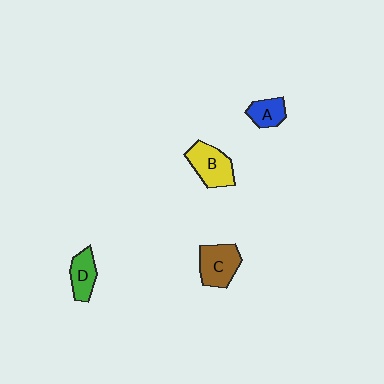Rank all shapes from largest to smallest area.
From largest to smallest: C (brown), B (yellow), D (green), A (blue).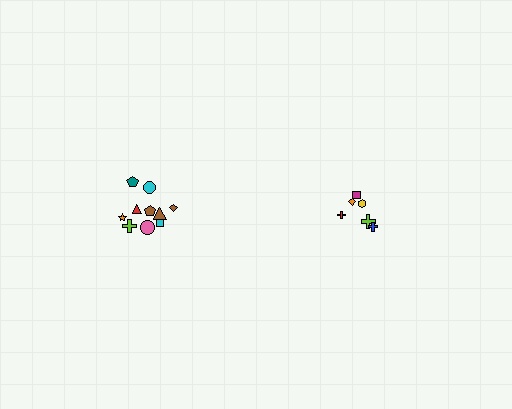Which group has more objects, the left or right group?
The left group.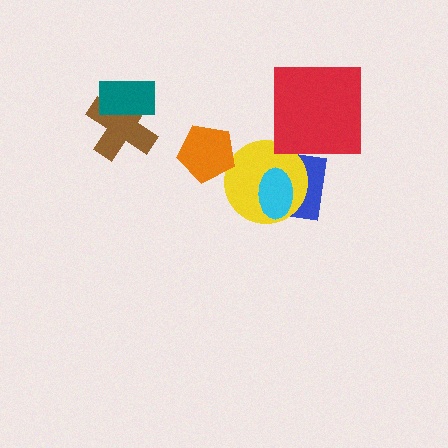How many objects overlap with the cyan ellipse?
2 objects overlap with the cyan ellipse.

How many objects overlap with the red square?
0 objects overlap with the red square.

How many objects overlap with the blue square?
2 objects overlap with the blue square.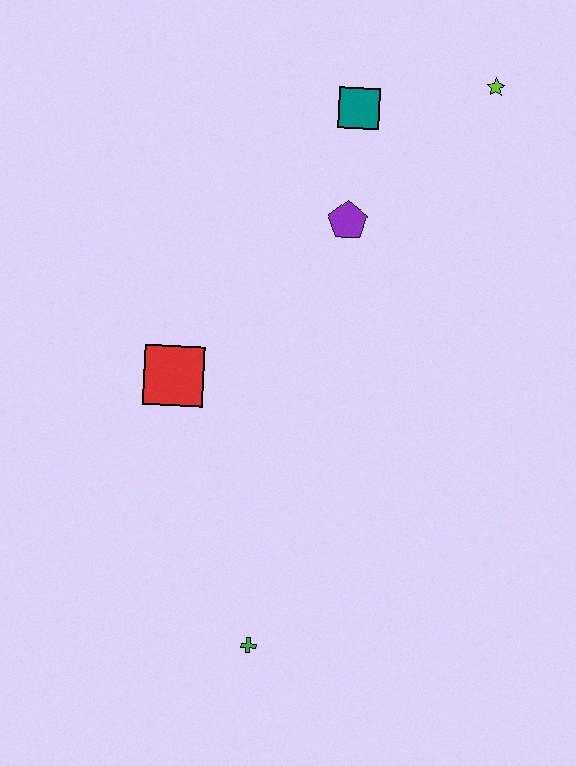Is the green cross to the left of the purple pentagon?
Yes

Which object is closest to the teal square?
The purple pentagon is closest to the teal square.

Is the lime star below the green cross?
No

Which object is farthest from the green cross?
The lime star is farthest from the green cross.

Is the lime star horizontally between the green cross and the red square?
No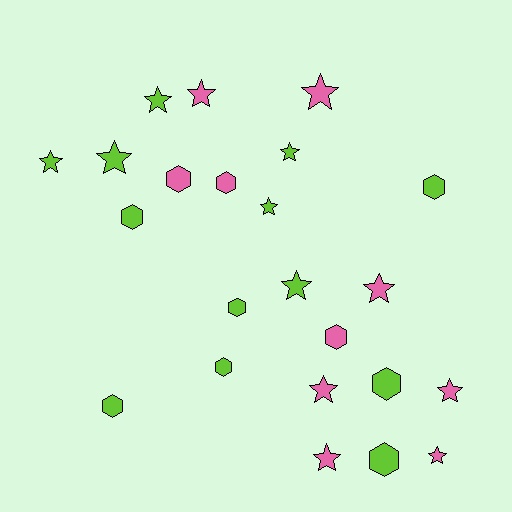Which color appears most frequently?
Lime, with 13 objects.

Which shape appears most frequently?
Star, with 13 objects.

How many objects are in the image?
There are 23 objects.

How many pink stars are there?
There are 7 pink stars.